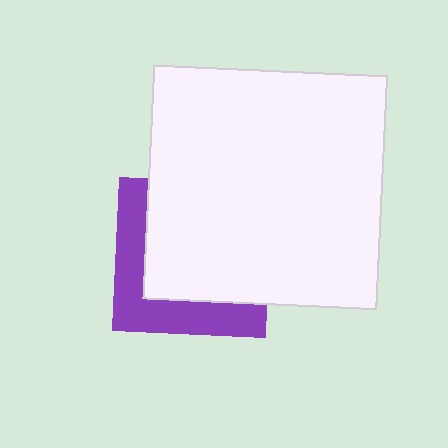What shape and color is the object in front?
The object in front is a white square.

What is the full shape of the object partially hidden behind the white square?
The partially hidden object is a purple square.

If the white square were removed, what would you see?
You would see the complete purple square.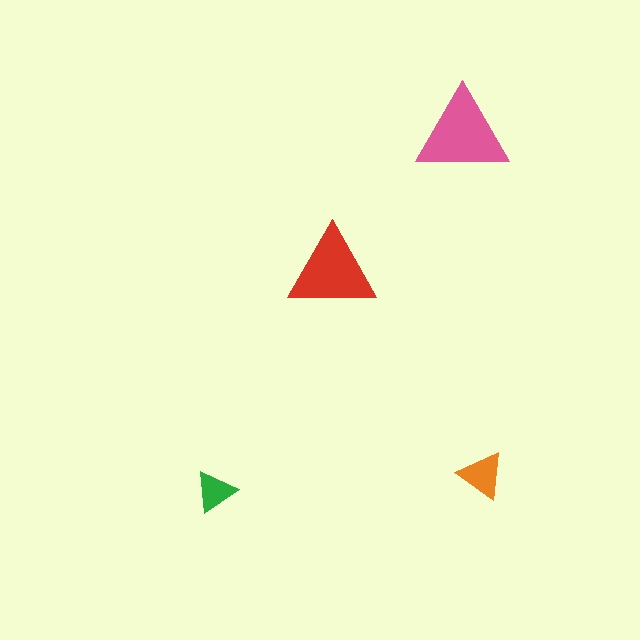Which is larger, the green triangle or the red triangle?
The red one.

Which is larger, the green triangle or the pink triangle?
The pink one.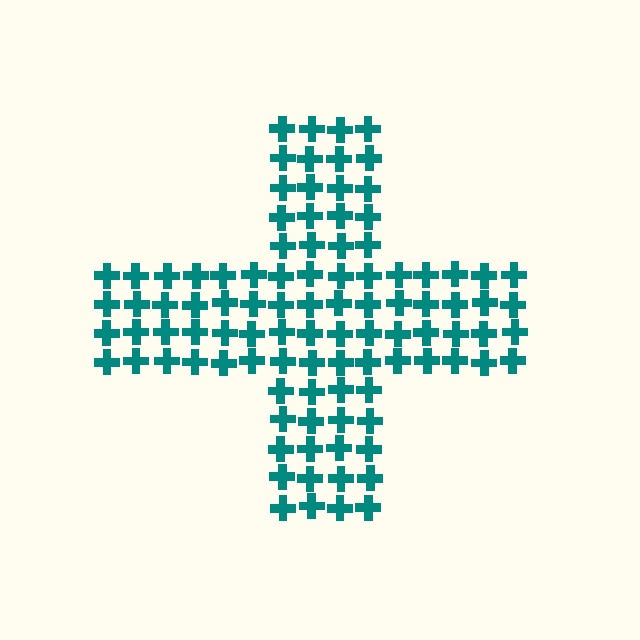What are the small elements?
The small elements are crosses.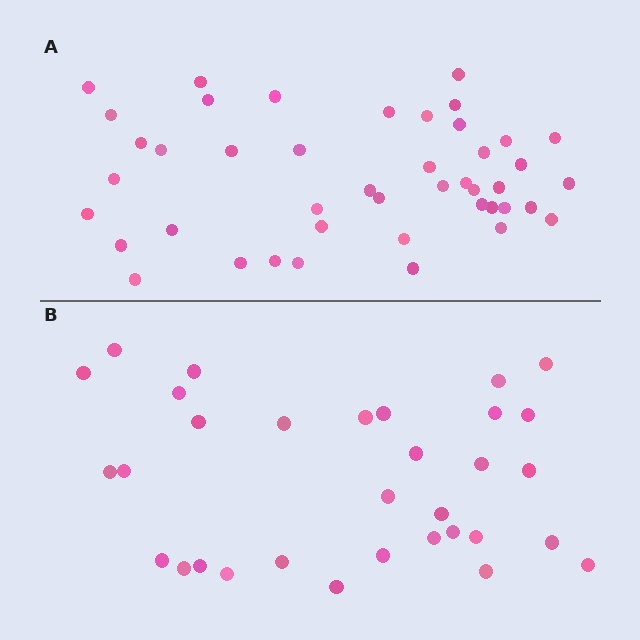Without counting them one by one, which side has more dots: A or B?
Region A (the top region) has more dots.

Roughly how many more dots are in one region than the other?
Region A has roughly 12 or so more dots than region B.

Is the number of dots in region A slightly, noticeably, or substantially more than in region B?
Region A has noticeably more, but not dramatically so. The ratio is roughly 1.4 to 1.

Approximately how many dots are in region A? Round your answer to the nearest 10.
About 40 dots. (The exact count is 44, which rounds to 40.)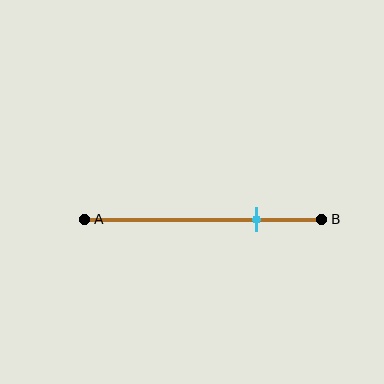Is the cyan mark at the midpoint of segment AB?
No, the mark is at about 75% from A, not at the 50% midpoint.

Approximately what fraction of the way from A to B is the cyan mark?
The cyan mark is approximately 75% of the way from A to B.